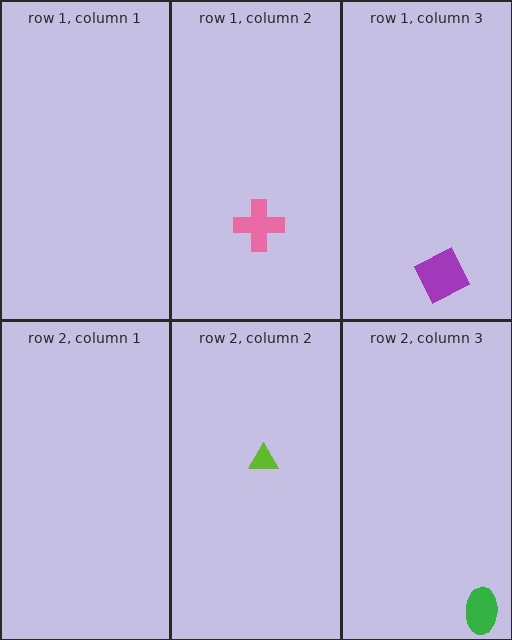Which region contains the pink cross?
The row 1, column 2 region.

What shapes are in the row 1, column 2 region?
The pink cross.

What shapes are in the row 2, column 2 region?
The lime triangle.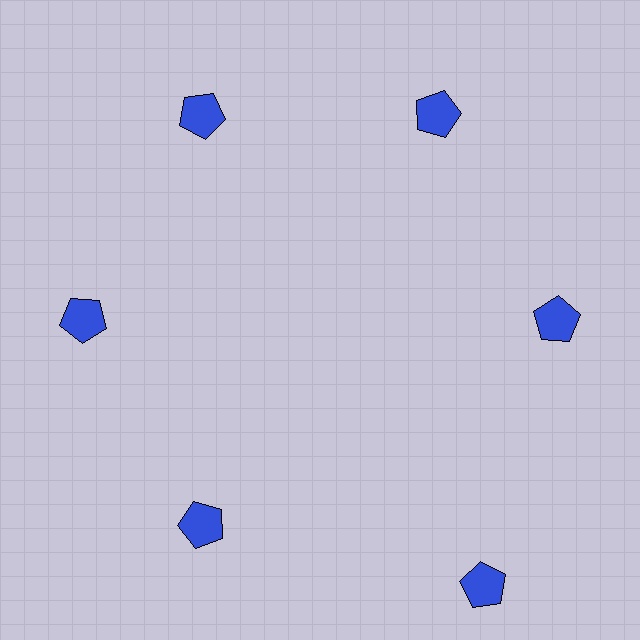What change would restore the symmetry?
The symmetry would be restored by moving it inward, back onto the ring so that all 6 pentagons sit at equal angles and equal distance from the center.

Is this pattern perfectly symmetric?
No. The 6 blue pentagons are arranged in a ring, but one element near the 5 o'clock position is pushed outward from the center, breaking the 6-fold rotational symmetry.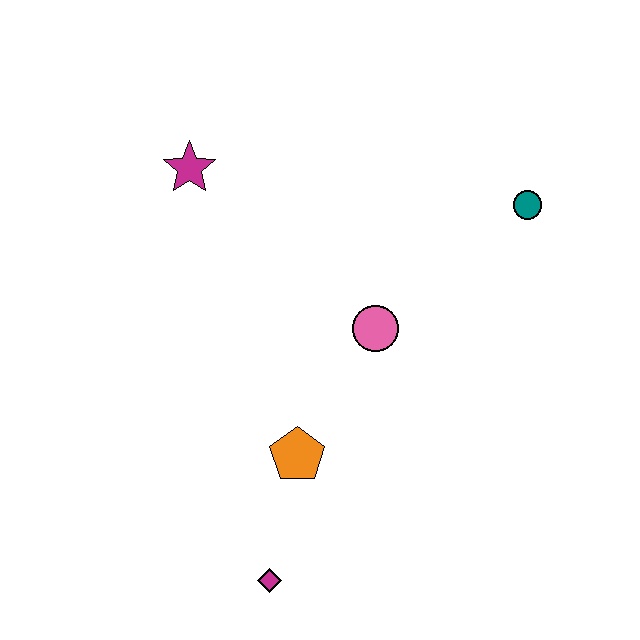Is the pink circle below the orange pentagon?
No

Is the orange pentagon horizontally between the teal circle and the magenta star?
Yes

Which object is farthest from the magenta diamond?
The teal circle is farthest from the magenta diamond.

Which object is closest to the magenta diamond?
The orange pentagon is closest to the magenta diamond.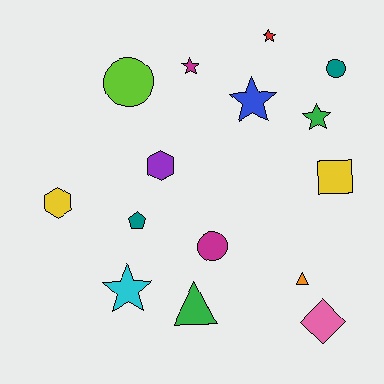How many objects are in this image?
There are 15 objects.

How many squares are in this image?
There is 1 square.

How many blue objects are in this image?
There is 1 blue object.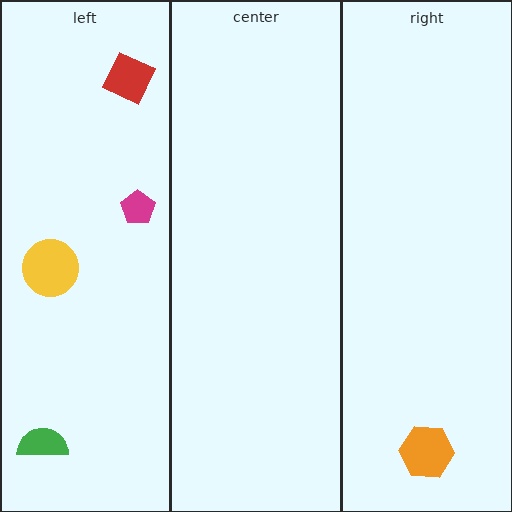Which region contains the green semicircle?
The left region.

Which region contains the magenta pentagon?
The left region.